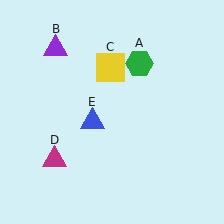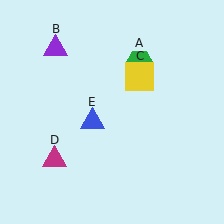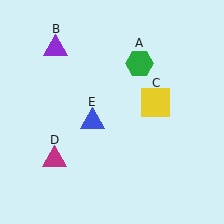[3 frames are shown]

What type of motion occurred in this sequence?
The yellow square (object C) rotated clockwise around the center of the scene.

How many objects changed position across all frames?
1 object changed position: yellow square (object C).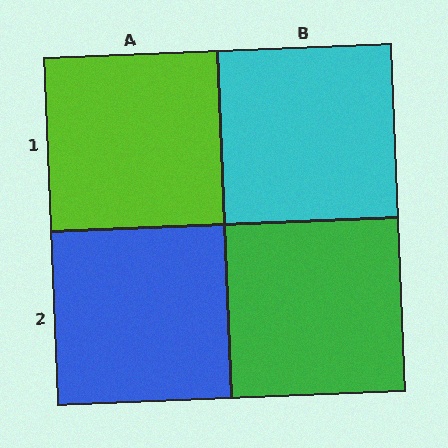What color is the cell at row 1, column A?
Lime.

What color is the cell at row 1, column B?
Cyan.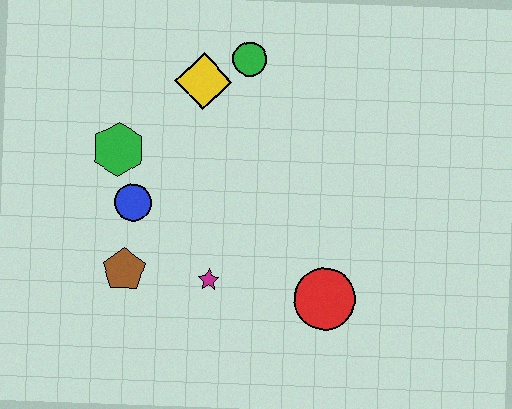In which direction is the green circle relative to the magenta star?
The green circle is above the magenta star.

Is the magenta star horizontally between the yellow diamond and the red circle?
Yes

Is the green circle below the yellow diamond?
No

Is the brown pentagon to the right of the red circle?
No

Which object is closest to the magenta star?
The brown pentagon is closest to the magenta star.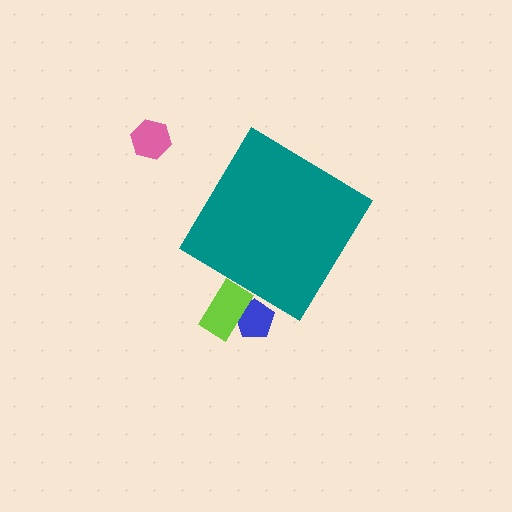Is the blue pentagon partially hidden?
Yes, the blue pentagon is partially hidden behind the teal diamond.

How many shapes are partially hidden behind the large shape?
2 shapes are partially hidden.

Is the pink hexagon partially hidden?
No, the pink hexagon is fully visible.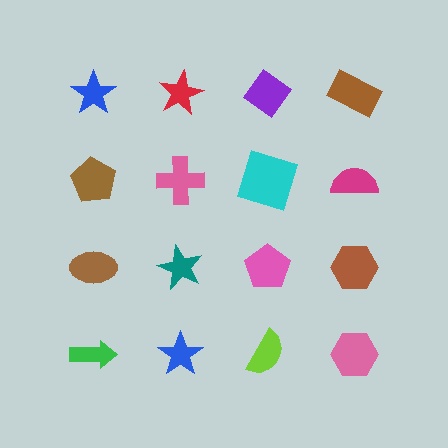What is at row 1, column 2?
A red star.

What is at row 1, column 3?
A purple diamond.